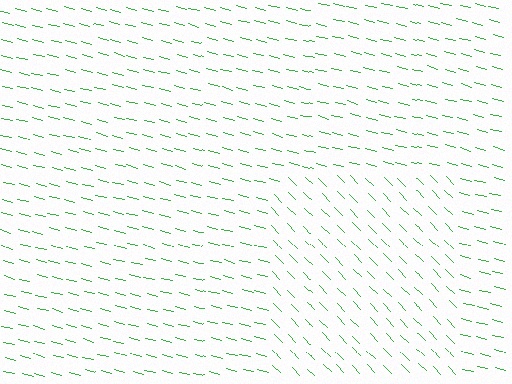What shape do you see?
I see a rectangle.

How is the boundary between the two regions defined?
The boundary is defined purely by a change in line orientation (approximately 32 degrees difference). All lines are the same color and thickness.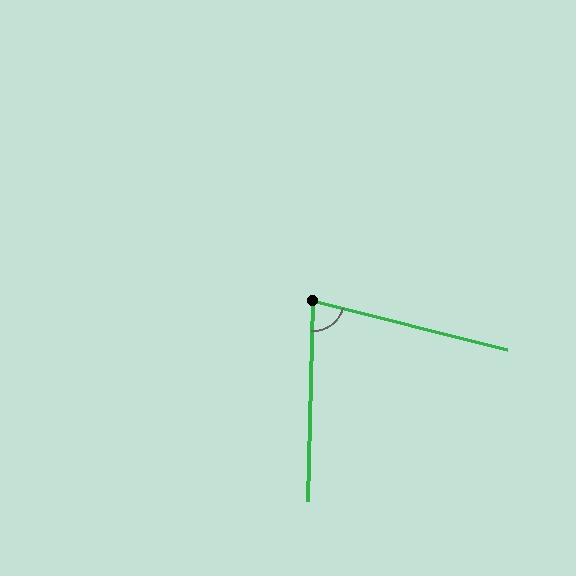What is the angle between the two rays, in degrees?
Approximately 78 degrees.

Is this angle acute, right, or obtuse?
It is acute.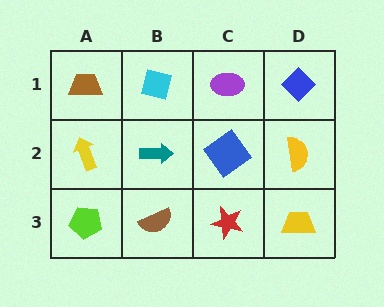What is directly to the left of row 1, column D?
A purple ellipse.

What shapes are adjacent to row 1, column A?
A yellow arrow (row 2, column A), a cyan square (row 1, column B).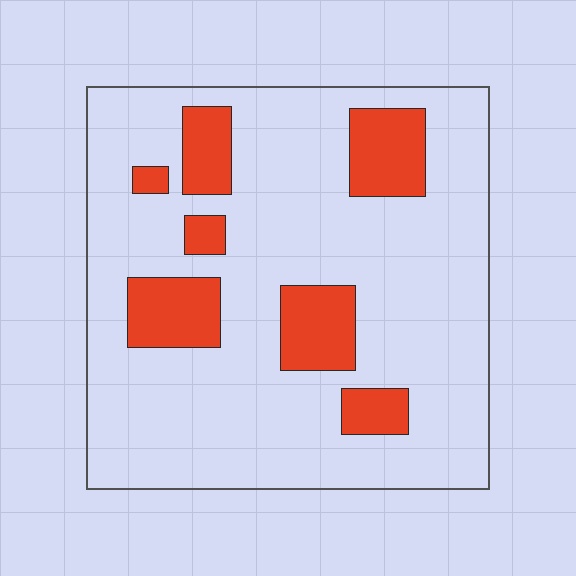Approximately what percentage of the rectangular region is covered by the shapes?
Approximately 20%.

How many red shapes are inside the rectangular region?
7.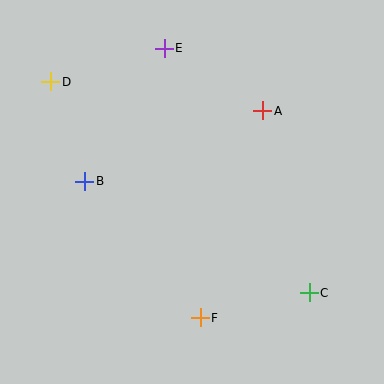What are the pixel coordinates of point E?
Point E is at (164, 48).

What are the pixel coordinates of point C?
Point C is at (309, 293).